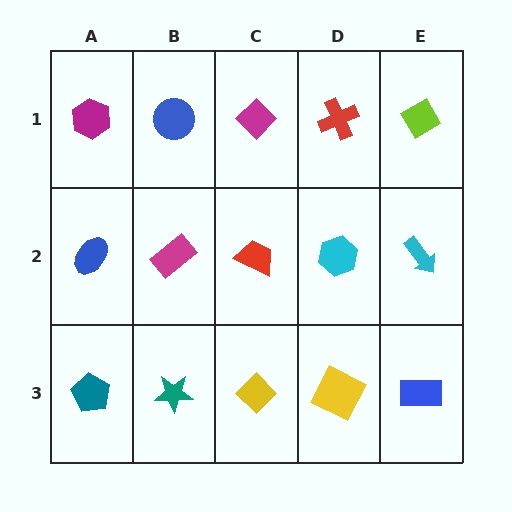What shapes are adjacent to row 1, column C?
A red trapezoid (row 2, column C), a blue circle (row 1, column B), a red cross (row 1, column D).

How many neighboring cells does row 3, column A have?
2.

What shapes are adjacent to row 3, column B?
A magenta rectangle (row 2, column B), a teal pentagon (row 3, column A), a yellow diamond (row 3, column C).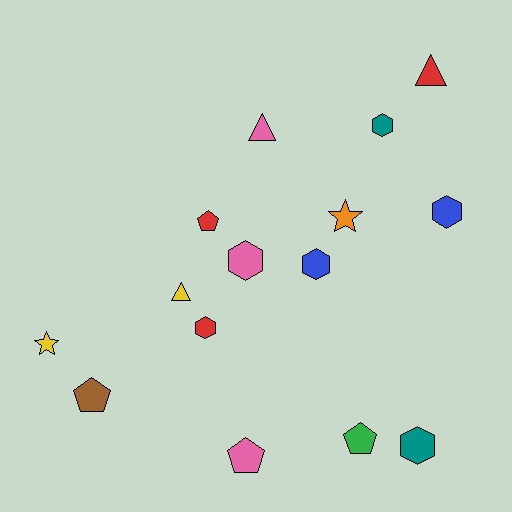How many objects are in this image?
There are 15 objects.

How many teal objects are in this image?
There are 2 teal objects.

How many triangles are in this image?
There are 3 triangles.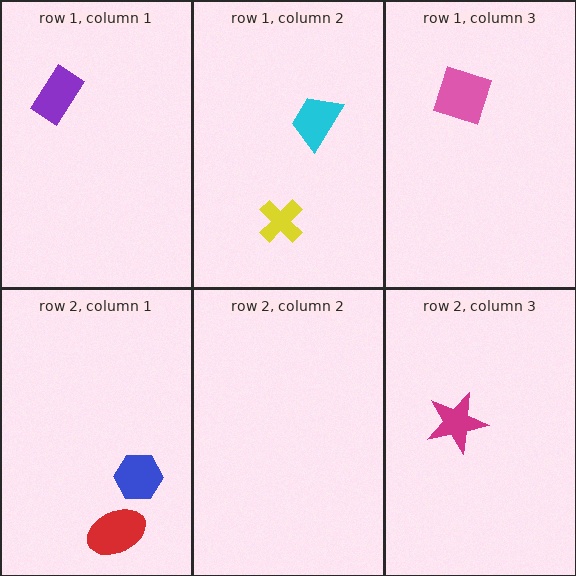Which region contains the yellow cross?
The row 1, column 2 region.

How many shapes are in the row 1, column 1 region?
1.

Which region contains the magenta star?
The row 2, column 3 region.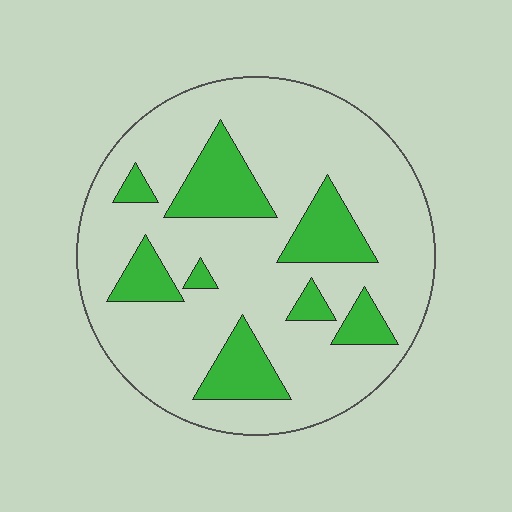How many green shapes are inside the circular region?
8.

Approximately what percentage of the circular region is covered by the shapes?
Approximately 20%.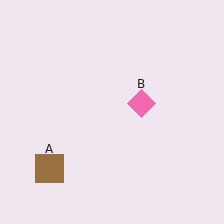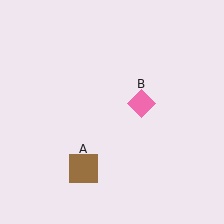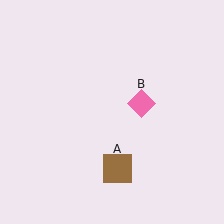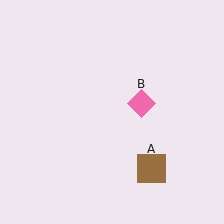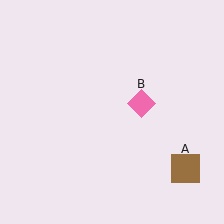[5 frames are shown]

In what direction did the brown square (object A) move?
The brown square (object A) moved right.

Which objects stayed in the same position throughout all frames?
Pink diamond (object B) remained stationary.